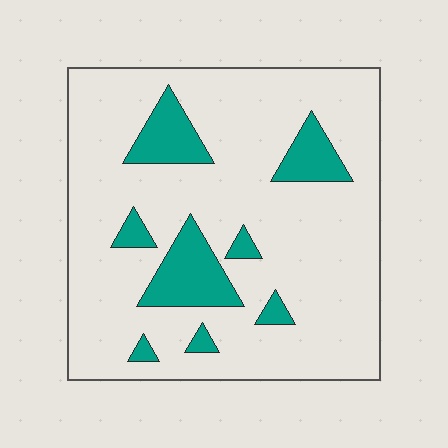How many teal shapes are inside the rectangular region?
8.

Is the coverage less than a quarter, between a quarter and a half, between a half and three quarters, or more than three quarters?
Less than a quarter.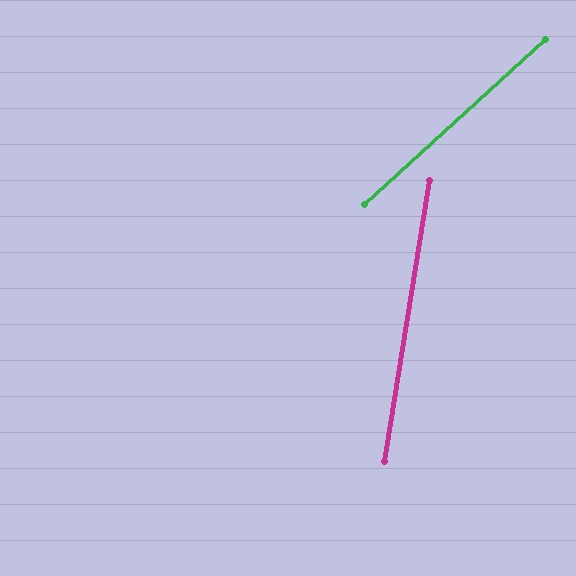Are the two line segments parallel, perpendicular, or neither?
Neither parallel nor perpendicular — they differ by about 39°.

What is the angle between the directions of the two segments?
Approximately 39 degrees.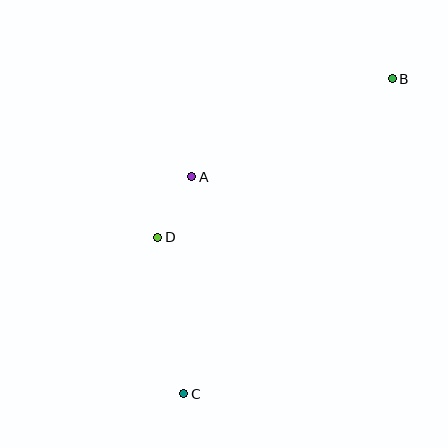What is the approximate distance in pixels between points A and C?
The distance between A and C is approximately 217 pixels.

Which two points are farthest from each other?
Points B and C are farthest from each other.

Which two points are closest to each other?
Points A and D are closest to each other.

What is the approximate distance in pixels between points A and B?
The distance between A and B is approximately 223 pixels.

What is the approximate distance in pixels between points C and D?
The distance between C and D is approximately 159 pixels.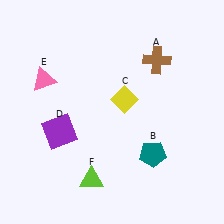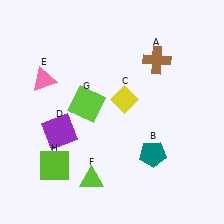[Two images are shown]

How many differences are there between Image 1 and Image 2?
There are 2 differences between the two images.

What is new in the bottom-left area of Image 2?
A lime square (H) was added in the bottom-left area of Image 2.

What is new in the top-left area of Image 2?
A lime square (G) was added in the top-left area of Image 2.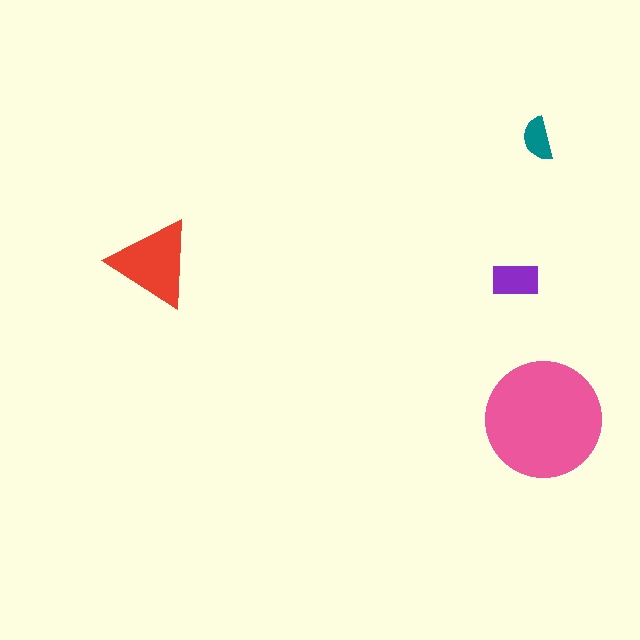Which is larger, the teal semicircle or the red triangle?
The red triangle.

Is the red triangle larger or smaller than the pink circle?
Smaller.